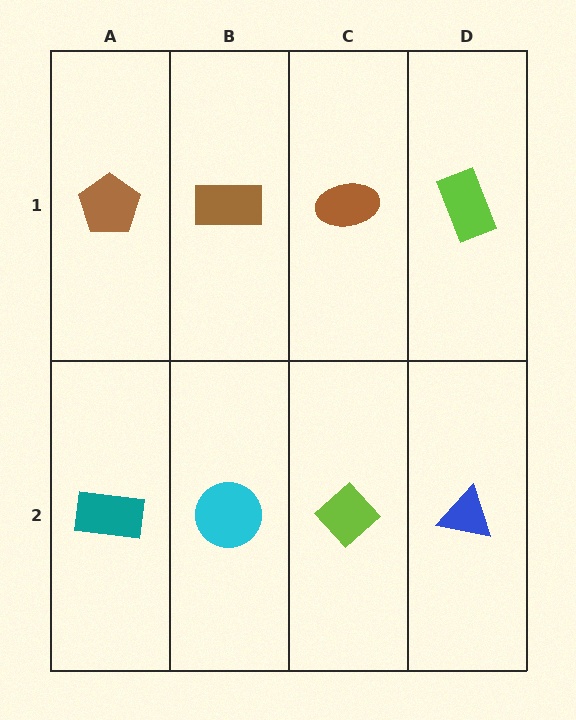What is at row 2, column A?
A teal rectangle.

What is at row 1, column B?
A brown rectangle.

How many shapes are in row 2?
4 shapes.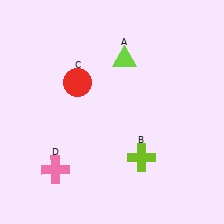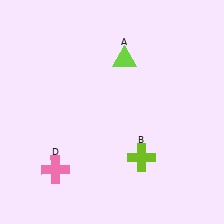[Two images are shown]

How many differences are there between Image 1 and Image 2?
There is 1 difference between the two images.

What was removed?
The red circle (C) was removed in Image 2.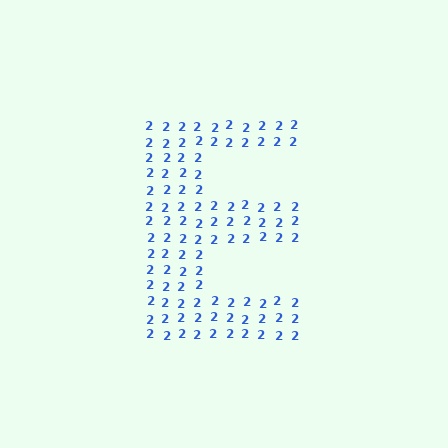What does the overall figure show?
The overall figure shows the letter E.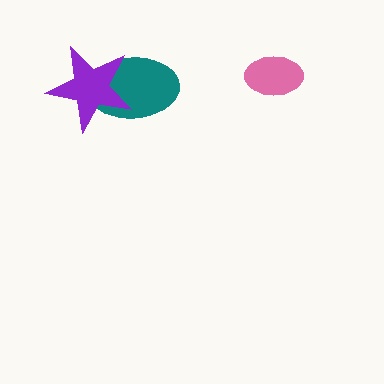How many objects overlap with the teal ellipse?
1 object overlaps with the teal ellipse.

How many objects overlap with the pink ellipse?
0 objects overlap with the pink ellipse.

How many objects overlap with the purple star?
1 object overlaps with the purple star.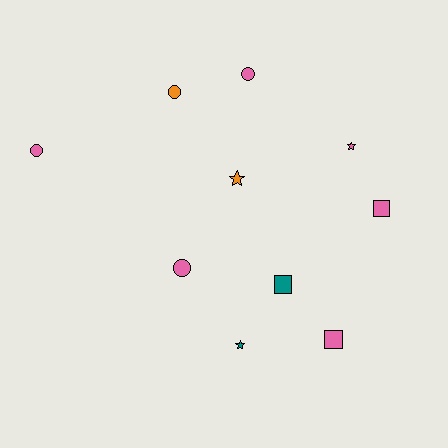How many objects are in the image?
There are 10 objects.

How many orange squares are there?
There are no orange squares.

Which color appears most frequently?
Pink, with 6 objects.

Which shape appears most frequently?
Circle, with 4 objects.